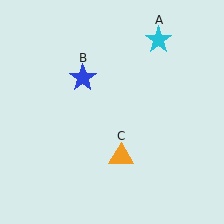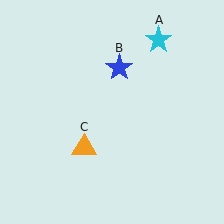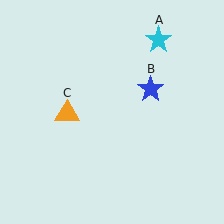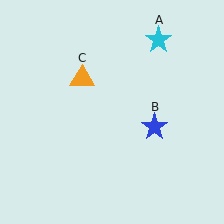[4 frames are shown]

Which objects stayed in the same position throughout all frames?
Cyan star (object A) remained stationary.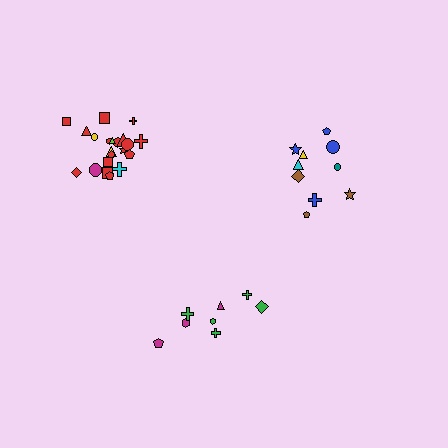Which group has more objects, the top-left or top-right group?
The top-left group.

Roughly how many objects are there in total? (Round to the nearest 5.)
Roughly 40 objects in total.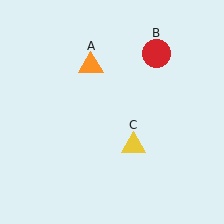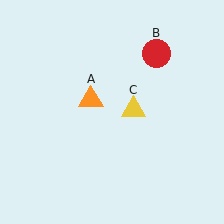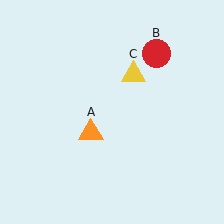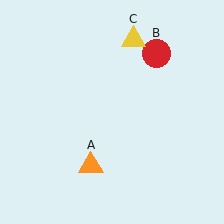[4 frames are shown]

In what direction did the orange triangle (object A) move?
The orange triangle (object A) moved down.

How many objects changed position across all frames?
2 objects changed position: orange triangle (object A), yellow triangle (object C).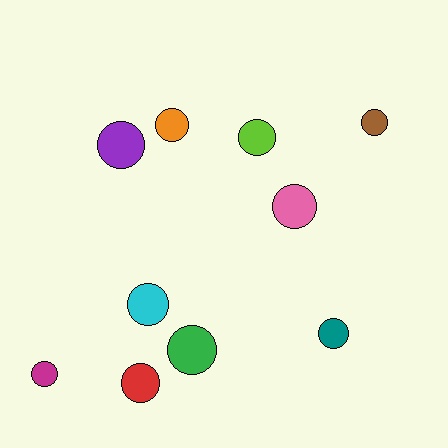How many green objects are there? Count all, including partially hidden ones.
There is 1 green object.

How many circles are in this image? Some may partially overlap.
There are 10 circles.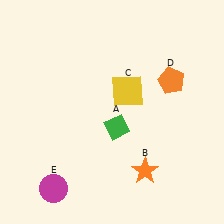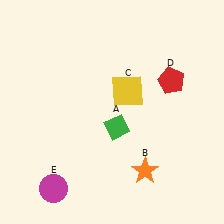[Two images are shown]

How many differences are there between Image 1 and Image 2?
There is 1 difference between the two images.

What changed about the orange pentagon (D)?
In Image 1, D is orange. In Image 2, it changed to red.